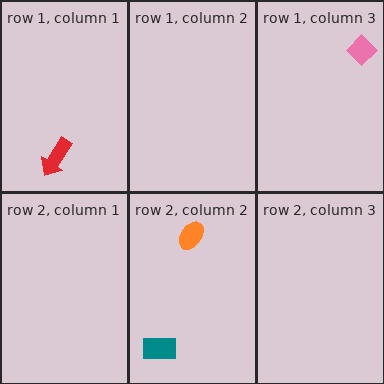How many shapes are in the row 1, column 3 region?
1.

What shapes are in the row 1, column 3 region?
The pink diamond.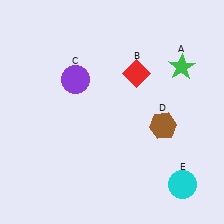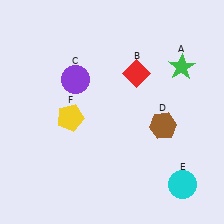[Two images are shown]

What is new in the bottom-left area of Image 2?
A yellow pentagon (F) was added in the bottom-left area of Image 2.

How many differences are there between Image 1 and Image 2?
There is 1 difference between the two images.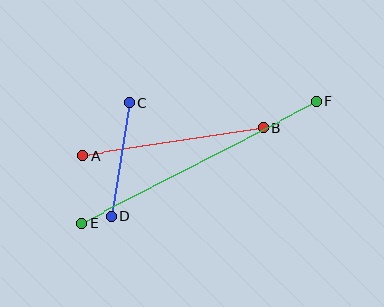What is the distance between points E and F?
The distance is approximately 263 pixels.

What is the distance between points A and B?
The distance is approximately 183 pixels.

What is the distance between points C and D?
The distance is approximately 115 pixels.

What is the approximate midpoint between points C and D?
The midpoint is at approximately (120, 160) pixels.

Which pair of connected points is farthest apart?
Points E and F are farthest apart.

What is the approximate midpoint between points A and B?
The midpoint is at approximately (173, 141) pixels.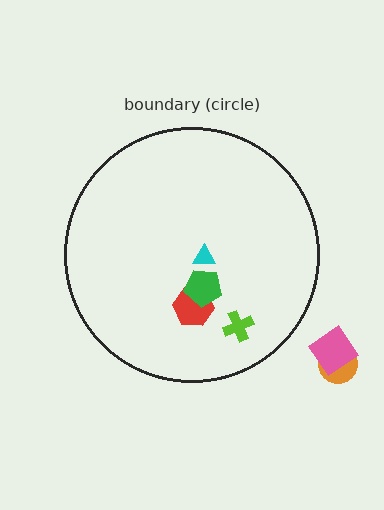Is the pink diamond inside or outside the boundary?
Outside.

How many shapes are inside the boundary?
4 inside, 2 outside.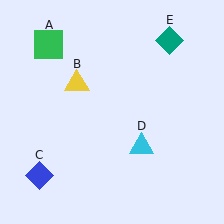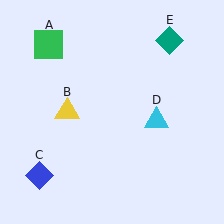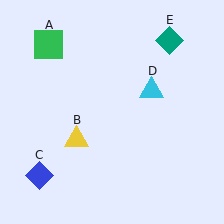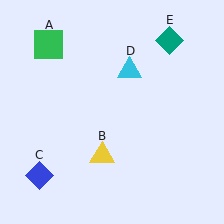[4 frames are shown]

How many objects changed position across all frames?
2 objects changed position: yellow triangle (object B), cyan triangle (object D).